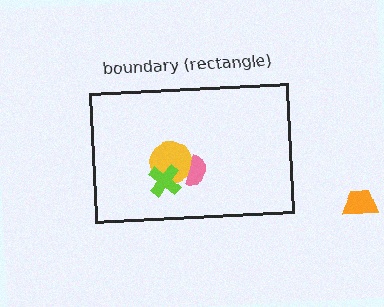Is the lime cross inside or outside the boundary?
Inside.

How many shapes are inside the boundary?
3 inside, 1 outside.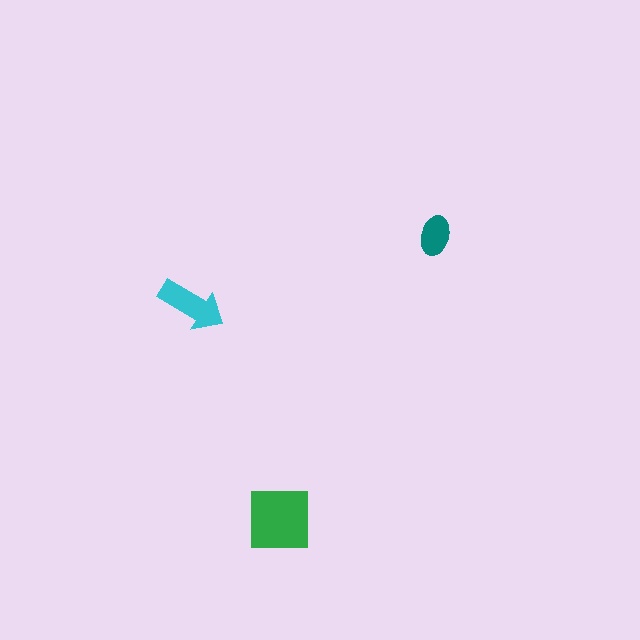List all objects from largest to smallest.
The green square, the cyan arrow, the teal ellipse.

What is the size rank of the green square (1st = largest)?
1st.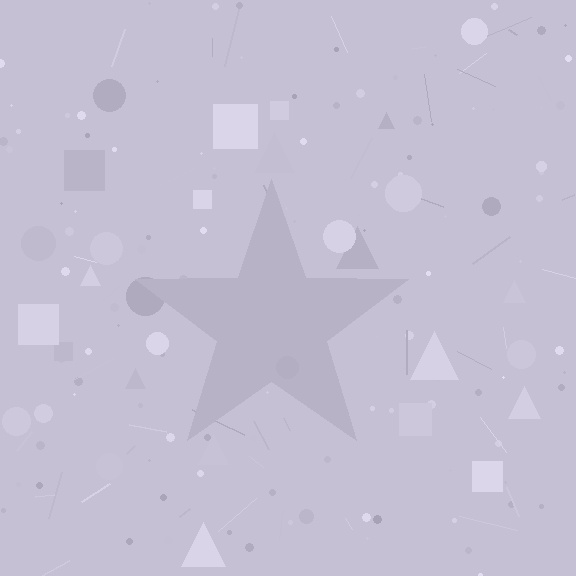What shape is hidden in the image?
A star is hidden in the image.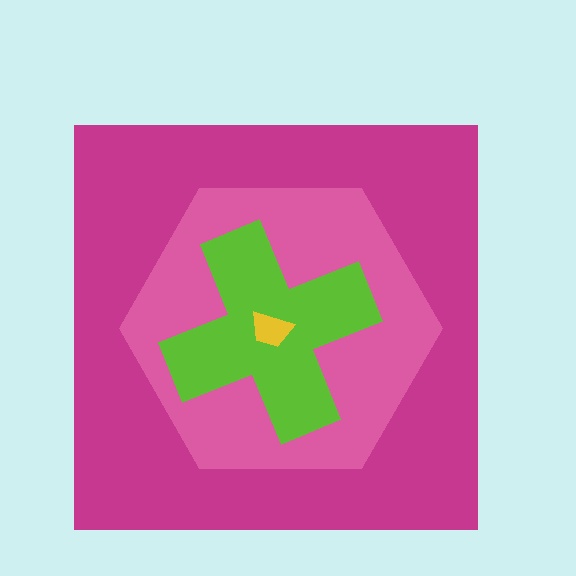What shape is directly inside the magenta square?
The pink hexagon.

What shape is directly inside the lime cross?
The yellow trapezoid.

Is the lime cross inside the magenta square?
Yes.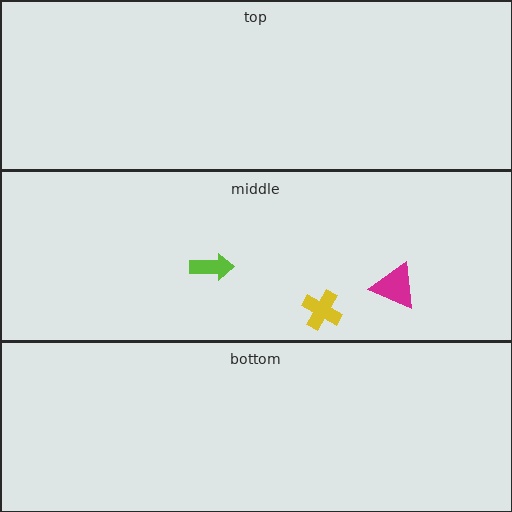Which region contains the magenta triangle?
The middle region.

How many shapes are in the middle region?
3.